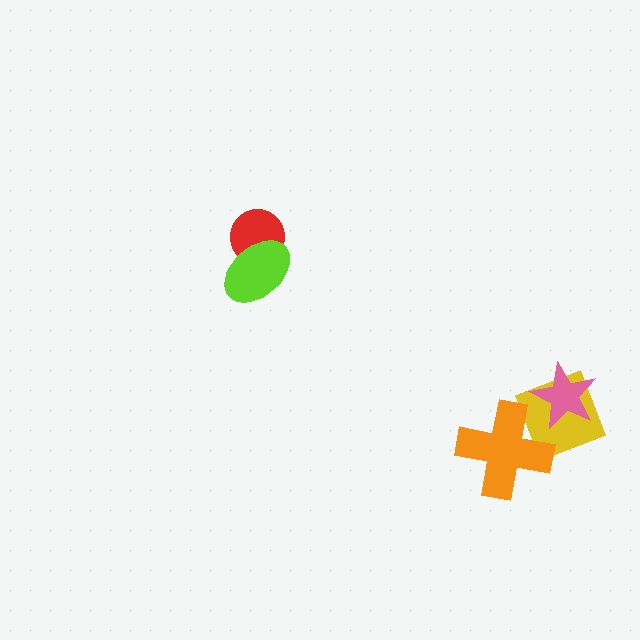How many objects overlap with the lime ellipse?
1 object overlaps with the lime ellipse.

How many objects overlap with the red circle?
1 object overlaps with the red circle.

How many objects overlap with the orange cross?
1 object overlaps with the orange cross.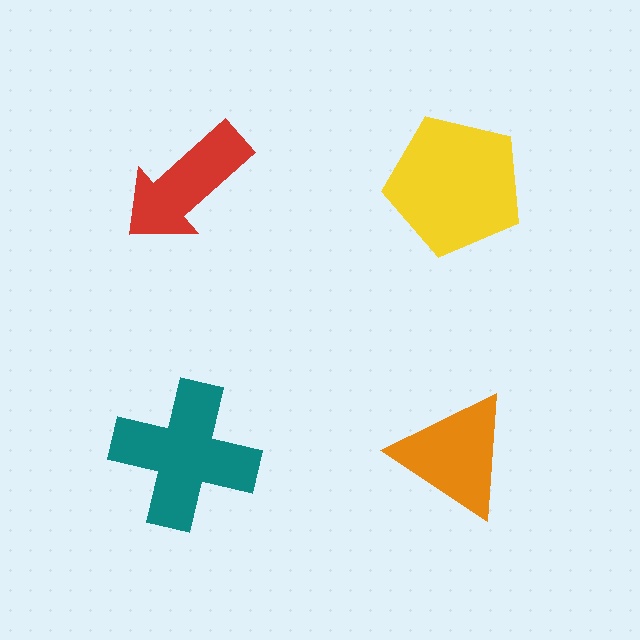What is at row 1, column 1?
A red arrow.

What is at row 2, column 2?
An orange triangle.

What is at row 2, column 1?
A teal cross.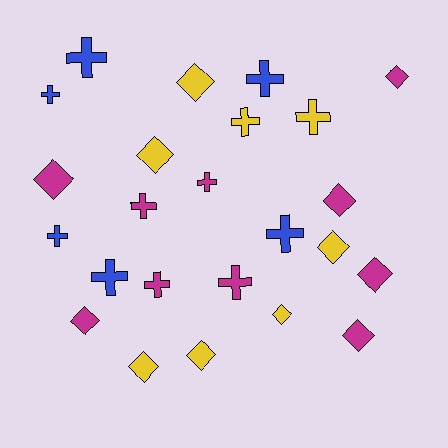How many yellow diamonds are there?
There are 6 yellow diamonds.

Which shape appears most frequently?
Diamond, with 12 objects.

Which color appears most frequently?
Magenta, with 10 objects.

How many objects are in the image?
There are 24 objects.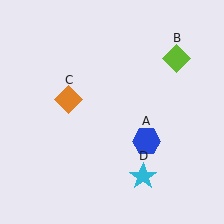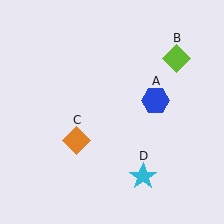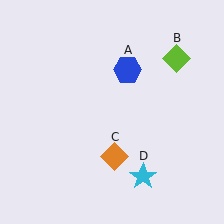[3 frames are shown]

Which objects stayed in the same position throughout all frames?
Lime diamond (object B) and cyan star (object D) remained stationary.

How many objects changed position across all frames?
2 objects changed position: blue hexagon (object A), orange diamond (object C).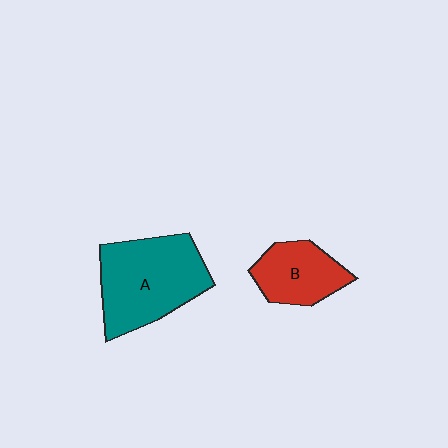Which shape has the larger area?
Shape A (teal).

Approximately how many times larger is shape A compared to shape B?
Approximately 1.7 times.